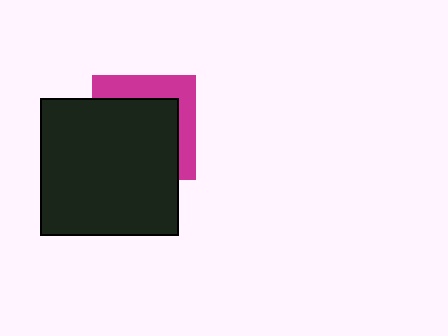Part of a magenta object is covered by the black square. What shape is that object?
It is a square.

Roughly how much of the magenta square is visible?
A small part of it is visible (roughly 33%).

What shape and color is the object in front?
The object in front is a black square.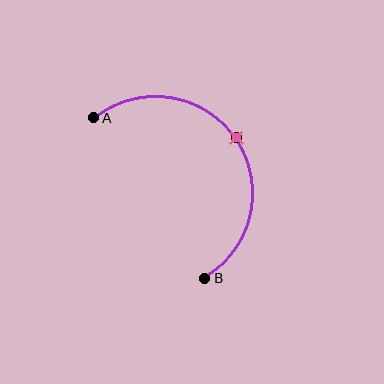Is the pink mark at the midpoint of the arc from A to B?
Yes. The pink mark lies on the arc at equal arc-length from both A and B — it is the arc midpoint.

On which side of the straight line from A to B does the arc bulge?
The arc bulges above and to the right of the straight line connecting A and B.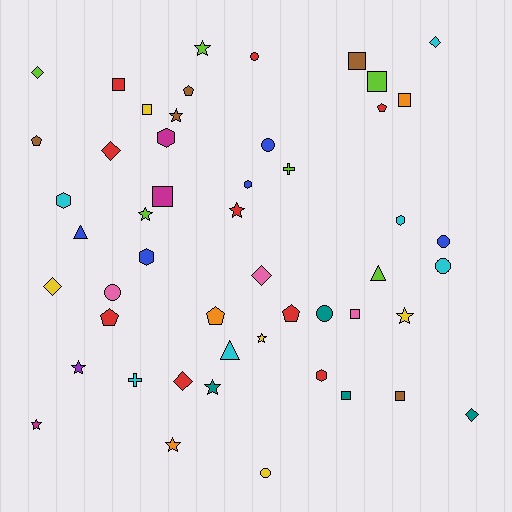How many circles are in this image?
There are 7 circles.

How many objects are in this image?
There are 50 objects.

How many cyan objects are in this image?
There are 6 cyan objects.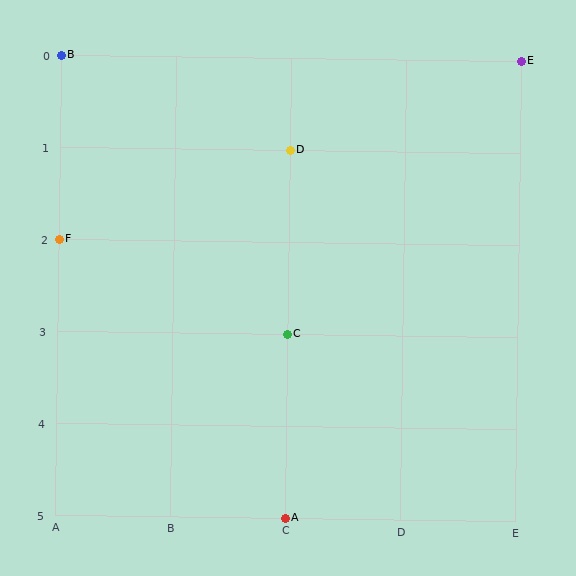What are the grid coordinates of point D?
Point D is at grid coordinates (C, 1).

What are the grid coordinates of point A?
Point A is at grid coordinates (C, 5).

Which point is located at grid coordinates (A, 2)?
Point F is at (A, 2).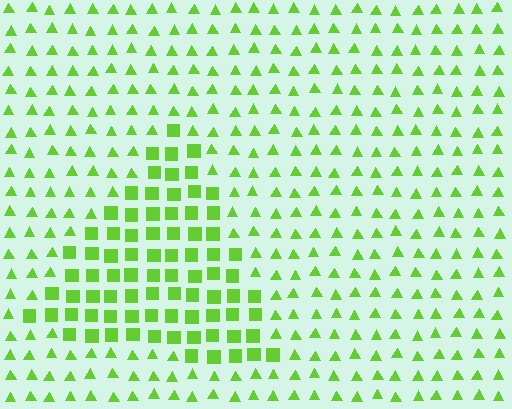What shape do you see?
I see a triangle.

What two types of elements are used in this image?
The image uses squares inside the triangle region and triangles outside it.